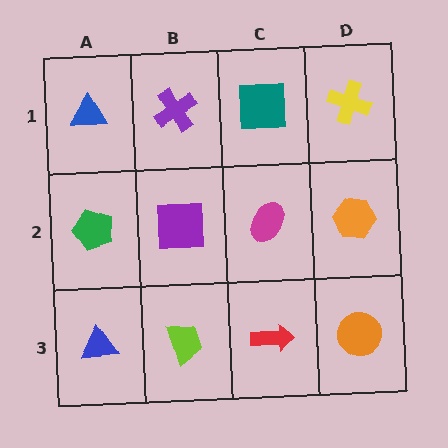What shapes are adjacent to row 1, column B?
A purple square (row 2, column B), a blue triangle (row 1, column A), a teal square (row 1, column C).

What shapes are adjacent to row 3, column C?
A magenta ellipse (row 2, column C), a lime trapezoid (row 3, column B), an orange circle (row 3, column D).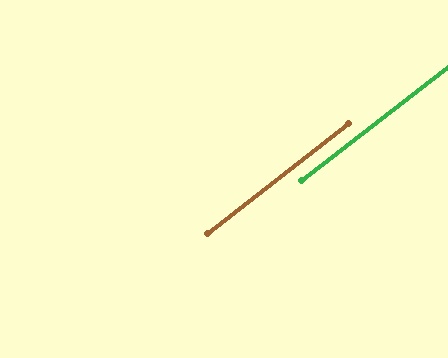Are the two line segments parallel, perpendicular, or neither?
Parallel — their directions differ by only 0.4°.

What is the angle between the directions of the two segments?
Approximately 0 degrees.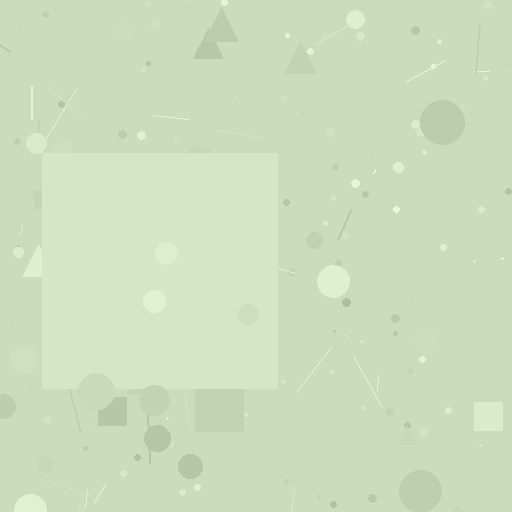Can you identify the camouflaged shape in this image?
The camouflaged shape is a square.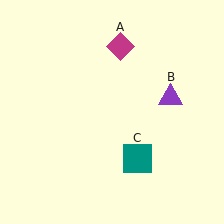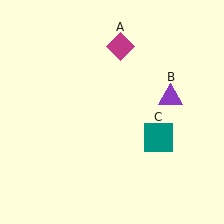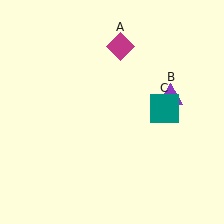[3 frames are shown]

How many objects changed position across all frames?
1 object changed position: teal square (object C).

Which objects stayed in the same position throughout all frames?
Magenta diamond (object A) and purple triangle (object B) remained stationary.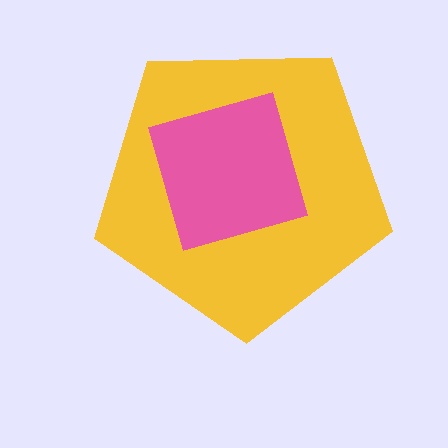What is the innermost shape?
The pink diamond.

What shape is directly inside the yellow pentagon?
The pink diamond.